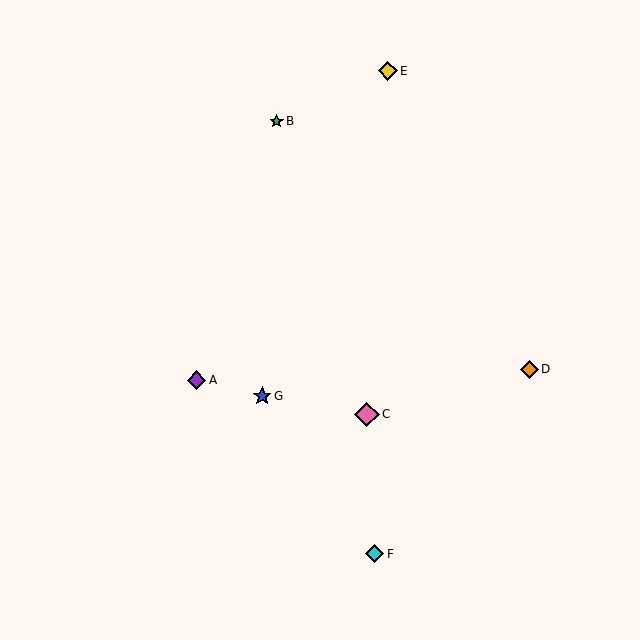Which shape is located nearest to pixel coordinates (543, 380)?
The orange diamond (labeled D) at (529, 369) is nearest to that location.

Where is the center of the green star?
The center of the green star is at (277, 121).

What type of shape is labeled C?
Shape C is a pink diamond.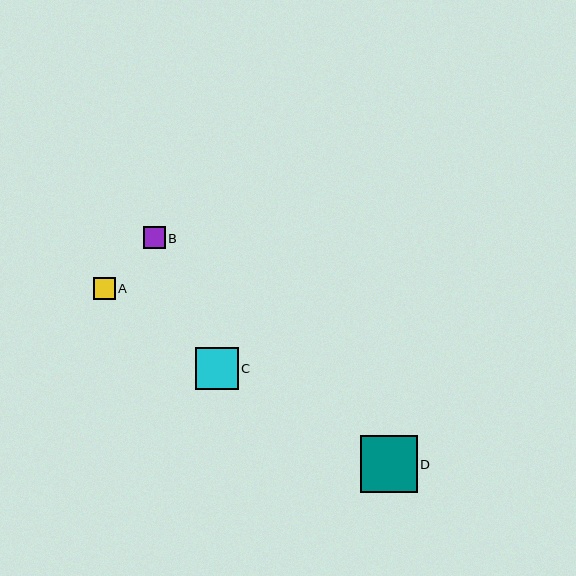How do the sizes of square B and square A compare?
Square B and square A are approximately the same size.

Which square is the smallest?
Square A is the smallest with a size of approximately 21 pixels.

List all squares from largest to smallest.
From largest to smallest: D, C, B, A.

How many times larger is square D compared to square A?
Square D is approximately 2.6 times the size of square A.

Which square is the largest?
Square D is the largest with a size of approximately 57 pixels.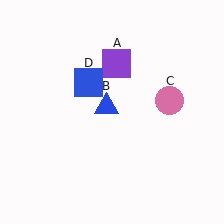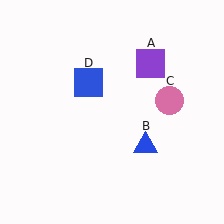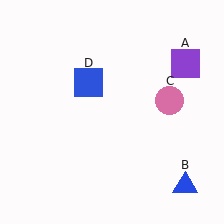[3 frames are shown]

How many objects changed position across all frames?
2 objects changed position: purple square (object A), blue triangle (object B).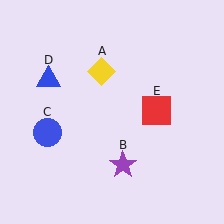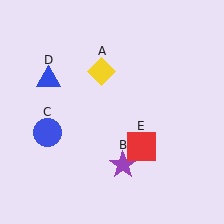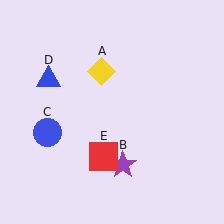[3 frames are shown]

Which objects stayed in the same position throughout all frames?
Yellow diamond (object A) and purple star (object B) and blue circle (object C) and blue triangle (object D) remained stationary.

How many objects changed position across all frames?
1 object changed position: red square (object E).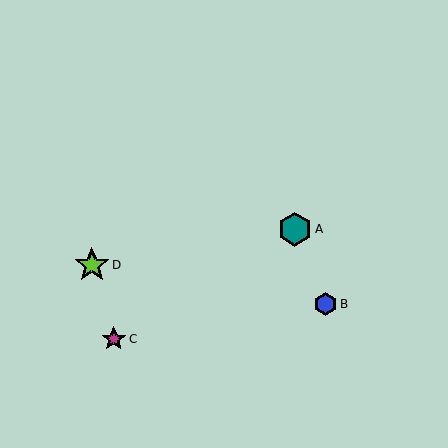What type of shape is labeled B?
Shape B is a blue hexagon.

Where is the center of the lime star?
The center of the lime star is at (92, 265).